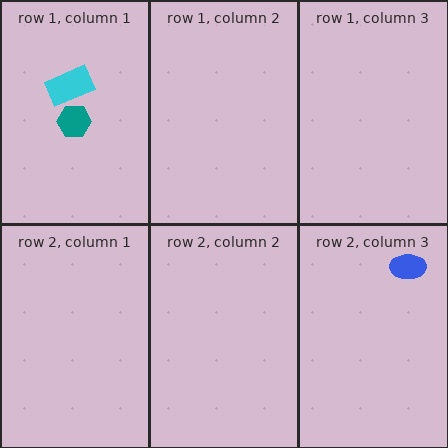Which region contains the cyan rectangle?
The row 1, column 1 region.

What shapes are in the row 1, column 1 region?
The cyan rectangle, the teal hexagon.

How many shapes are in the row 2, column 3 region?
1.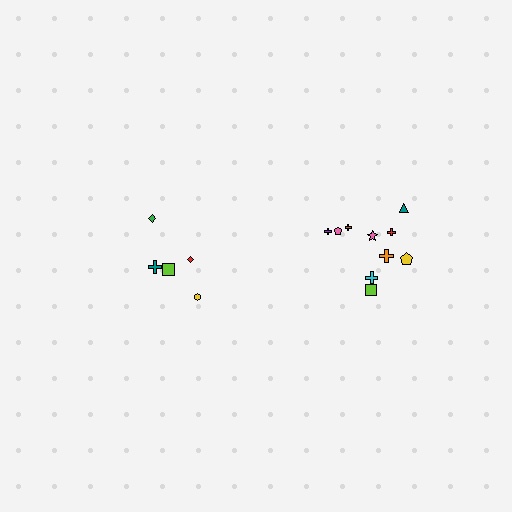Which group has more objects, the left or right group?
The right group.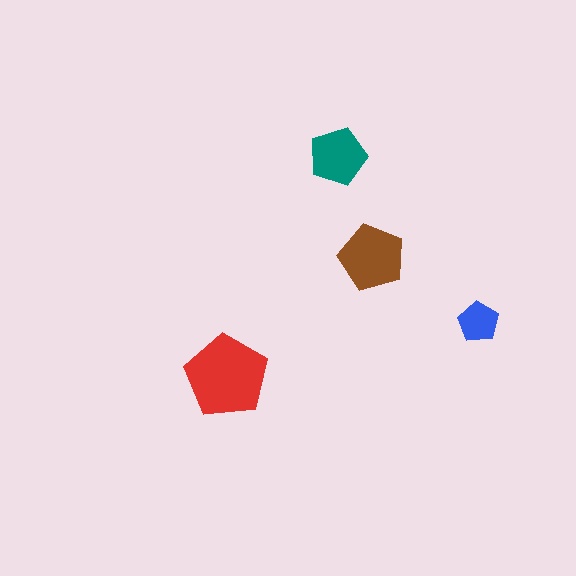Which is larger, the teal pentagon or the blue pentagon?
The teal one.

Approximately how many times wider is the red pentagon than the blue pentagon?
About 2 times wider.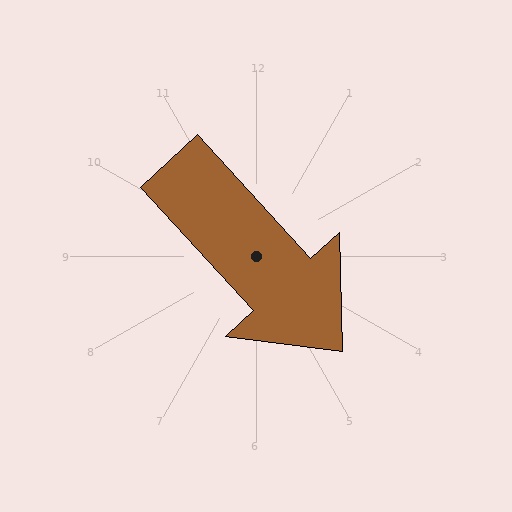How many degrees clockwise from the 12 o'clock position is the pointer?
Approximately 138 degrees.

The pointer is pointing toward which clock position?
Roughly 5 o'clock.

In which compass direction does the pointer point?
Southeast.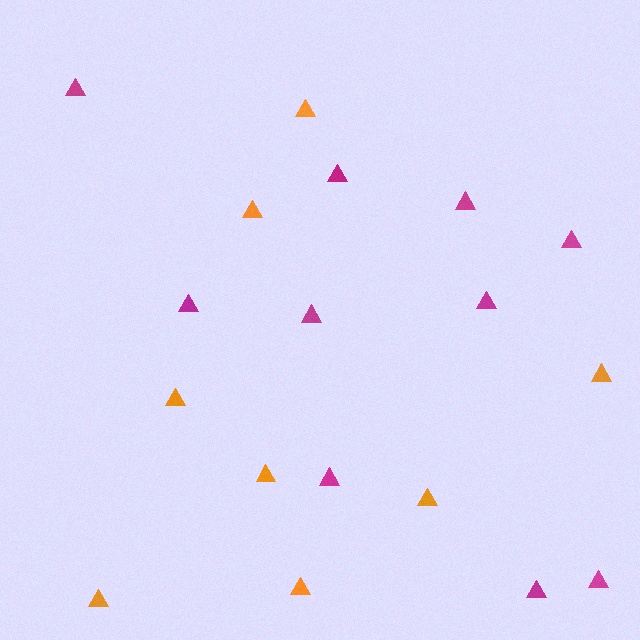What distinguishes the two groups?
There are 2 groups: one group of magenta triangles (10) and one group of orange triangles (8).